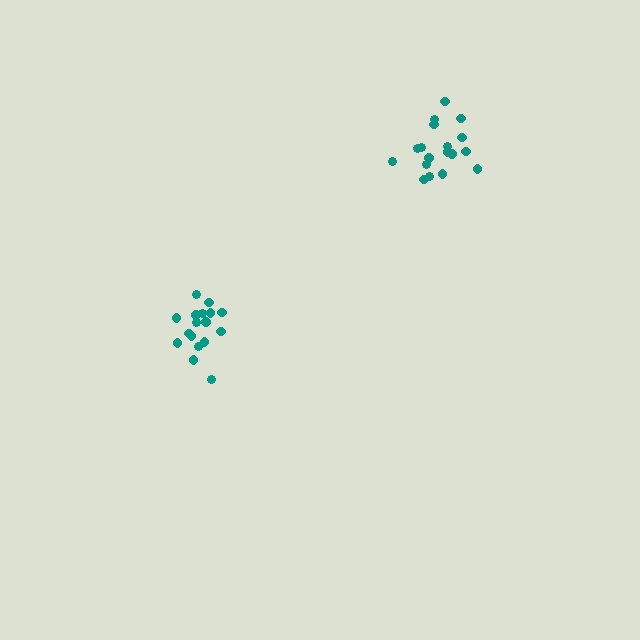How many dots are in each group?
Group 1: 17 dots, Group 2: 18 dots (35 total).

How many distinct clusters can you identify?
There are 2 distinct clusters.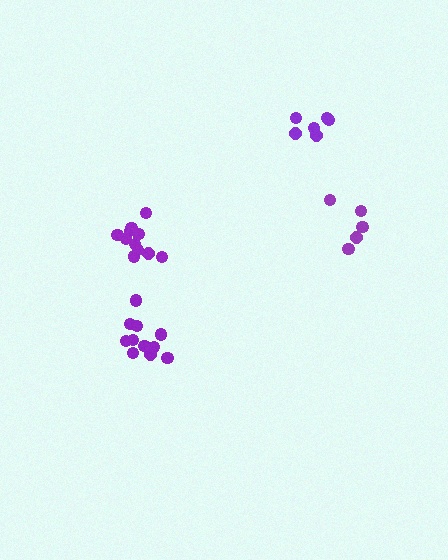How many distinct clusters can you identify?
There are 4 distinct clusters.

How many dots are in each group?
Group 1: 6 dots, Group 2: 11 dots, Group 3: 5 dots, Group 4: 11 dots (33 total).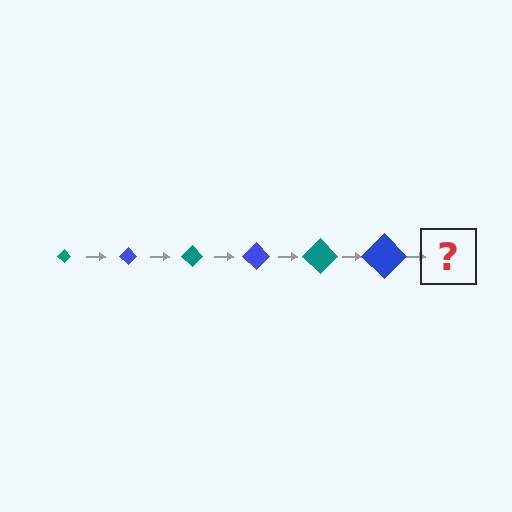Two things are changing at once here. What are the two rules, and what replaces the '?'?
The two rules are that the diamond grows larger each step and the color cycles through teal and blue. The '?' should be a teal diamond, larger than the previous one.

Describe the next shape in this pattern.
It should be a teal diamond, larger than the previous one.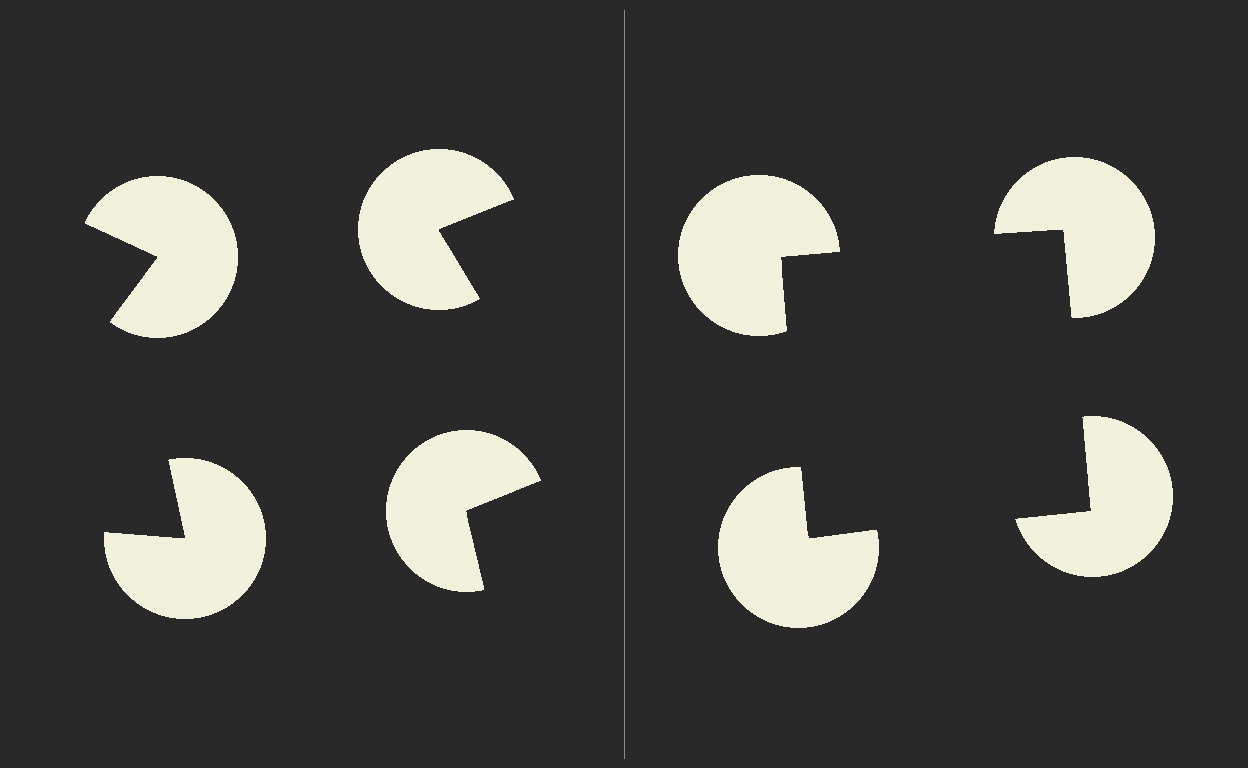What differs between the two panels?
The pac-man discs are positioned identically on both sides; only the wedge orientations differ. On the right they align to a square; on the left they are misaligned.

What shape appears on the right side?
An illusory square.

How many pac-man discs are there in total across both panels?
8 — 4 on each side.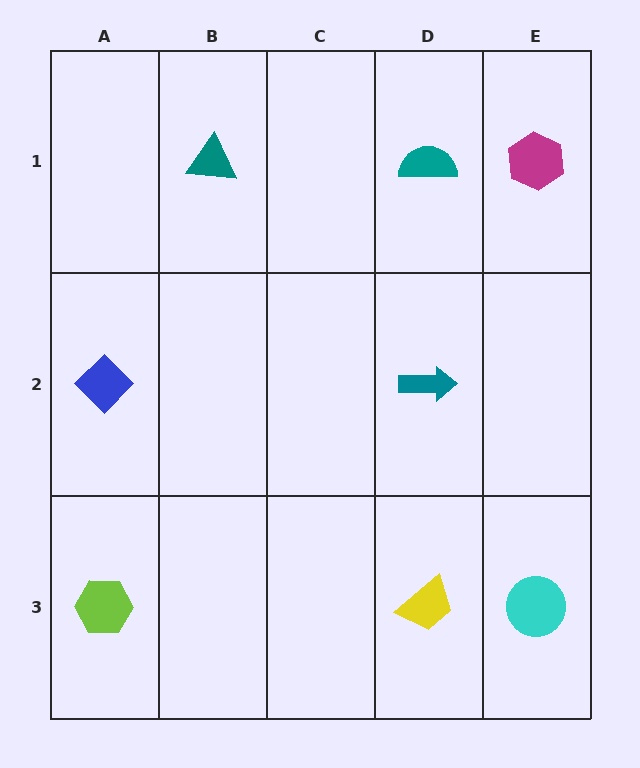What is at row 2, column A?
A blue diamond.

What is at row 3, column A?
A lime hexagon.